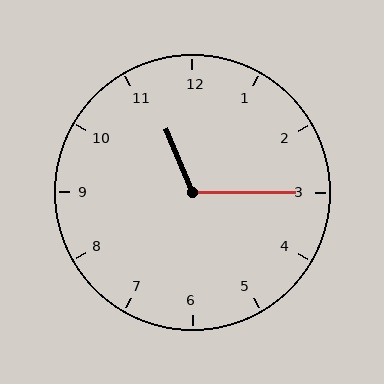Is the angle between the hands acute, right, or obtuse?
It is obtuse.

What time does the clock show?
11:15.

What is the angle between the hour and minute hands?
Approximately 112 degrees.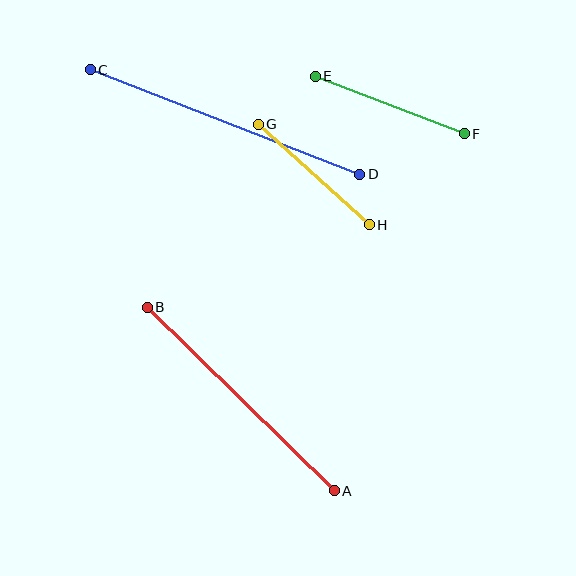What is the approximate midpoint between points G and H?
The midpoint is at approximately (314, 174) pixels.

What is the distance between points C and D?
The distance is approximately 289 pixels.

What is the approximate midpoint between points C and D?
The midpoint is at approximately (225, 122) pixels.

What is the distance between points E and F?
The distance is approximately 160 pixels.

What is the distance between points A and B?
The distance is approximately 262 pixels.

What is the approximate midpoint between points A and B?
The midpoint is at approximately (241, 399) pixels.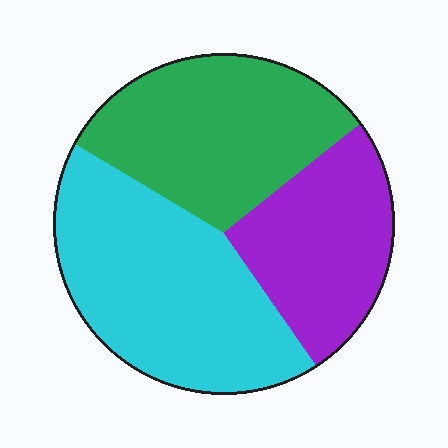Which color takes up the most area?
Cyan, at roughly 40%.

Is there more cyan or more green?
Cyan.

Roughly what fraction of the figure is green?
Green takes up between a quarter and a half of the figure.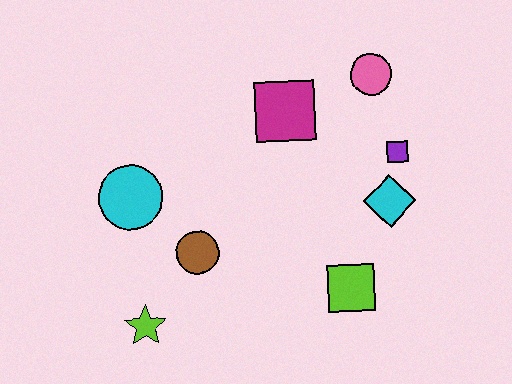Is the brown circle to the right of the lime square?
No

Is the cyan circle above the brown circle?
Yes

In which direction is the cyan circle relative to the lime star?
The cyan circle is above the lime star.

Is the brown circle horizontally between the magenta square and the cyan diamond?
No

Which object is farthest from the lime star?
The pink circle is farthest from the lime star.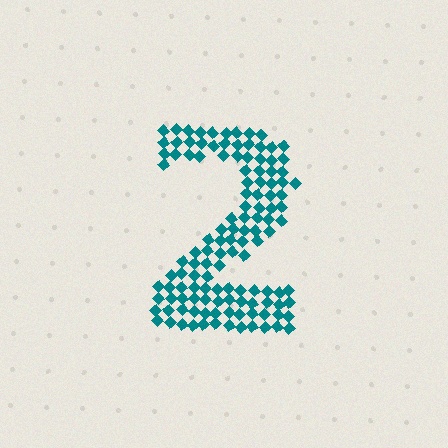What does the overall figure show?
The overall figure shows the digit 2.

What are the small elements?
The small elements are diamonds.